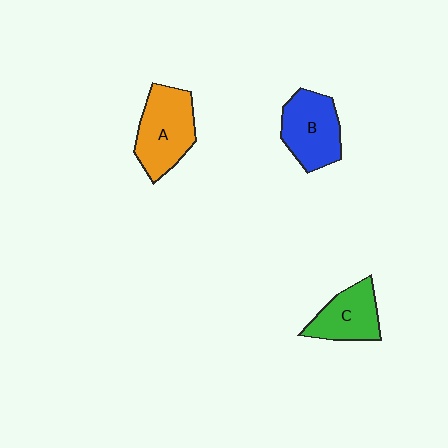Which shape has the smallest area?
Shape C (green).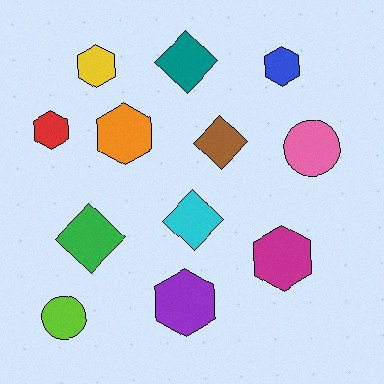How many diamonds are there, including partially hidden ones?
There are 4 diamonds.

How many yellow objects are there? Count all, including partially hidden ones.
There is 1 yellow object.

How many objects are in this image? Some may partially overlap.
There are 12 objects.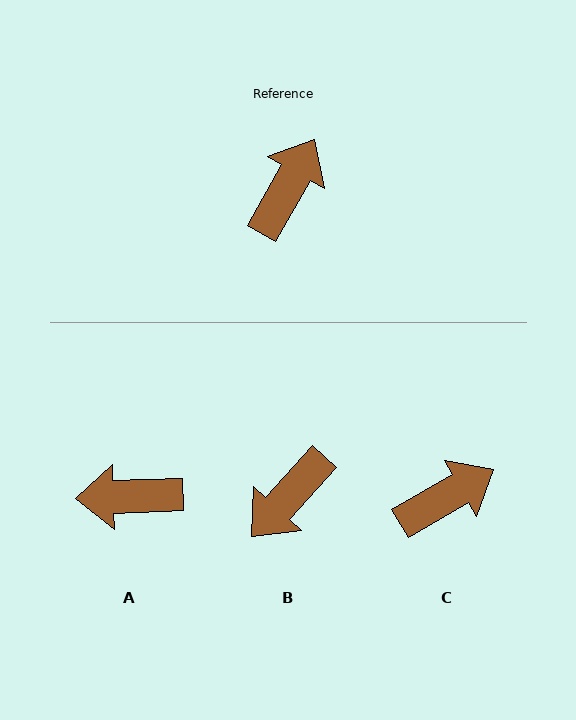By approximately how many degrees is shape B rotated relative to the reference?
Approximately 168 degrees counter-clockwise.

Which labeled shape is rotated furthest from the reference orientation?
B, about 168 degrees away.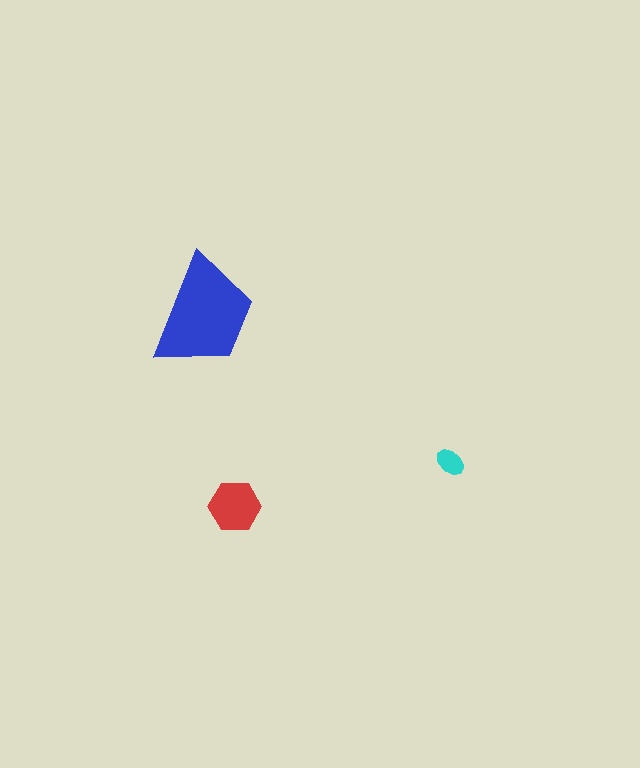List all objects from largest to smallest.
The blue trapezoid, the red hexagon, the cyan ellipse.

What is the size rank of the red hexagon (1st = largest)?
2nd.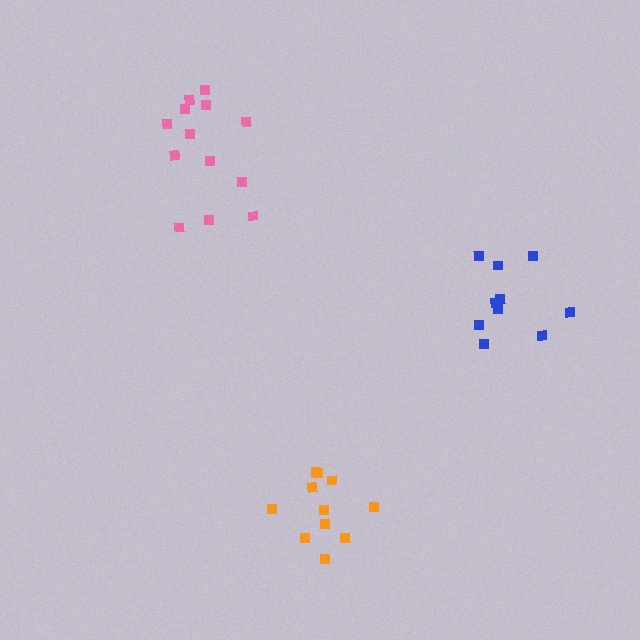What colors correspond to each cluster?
The clusters are colored: blue, orange, pink.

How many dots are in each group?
Group 1: 10 dots, Group 2: 11 dots, Group 3: 13 dots (34 total).